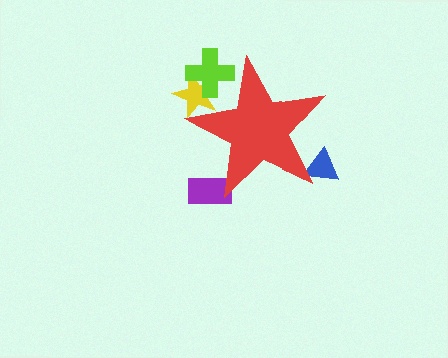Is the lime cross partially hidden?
Yes, the lime cross is partially hidden behind the red star.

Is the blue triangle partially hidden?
Yes, the blue triangle is partially hidden behind the red star.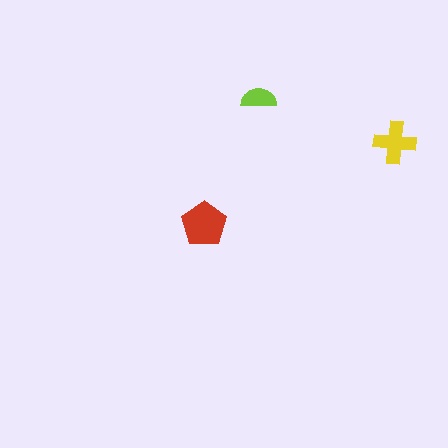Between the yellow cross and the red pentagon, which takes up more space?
The red pentagon.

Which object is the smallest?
The lime semicircle.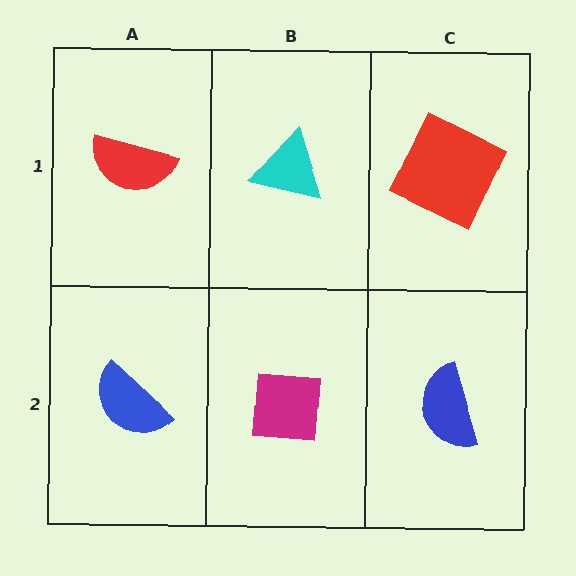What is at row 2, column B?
A magenta square.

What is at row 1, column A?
A red semicircle.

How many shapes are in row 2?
3 shapes.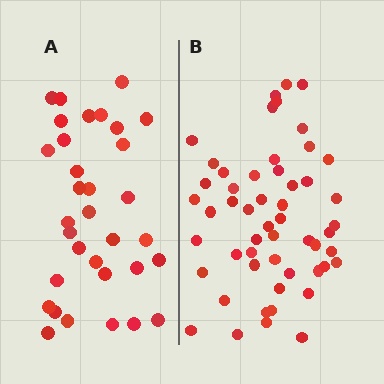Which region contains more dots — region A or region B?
Region B (the right region) has more dots.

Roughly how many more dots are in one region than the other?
Region B has approximately 20 more dots than region A.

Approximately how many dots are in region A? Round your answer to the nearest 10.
About 30 dots. (The exact count is 33, which rounds to 30.)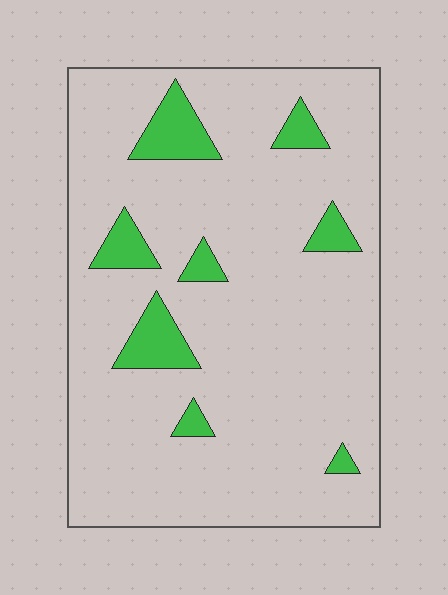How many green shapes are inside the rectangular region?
8.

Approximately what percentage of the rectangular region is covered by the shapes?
Approximately 10%.